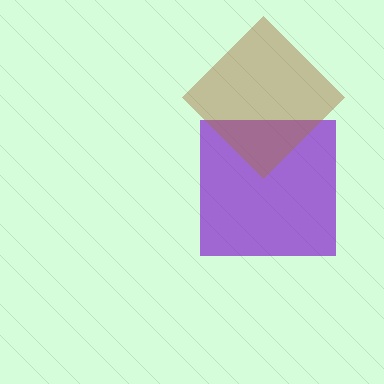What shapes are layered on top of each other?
The layered shapes are: a purple square, a brown diamond.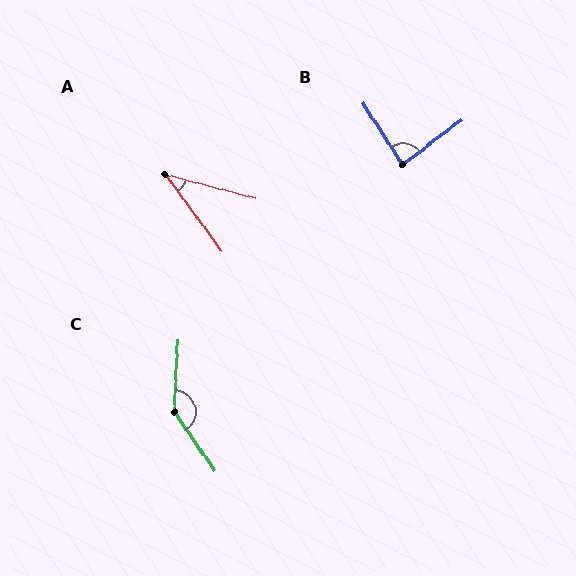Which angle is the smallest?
A, at approximately 39 degrees.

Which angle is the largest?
C, at approximately 142 degrees.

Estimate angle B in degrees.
Approximately 86 degrees.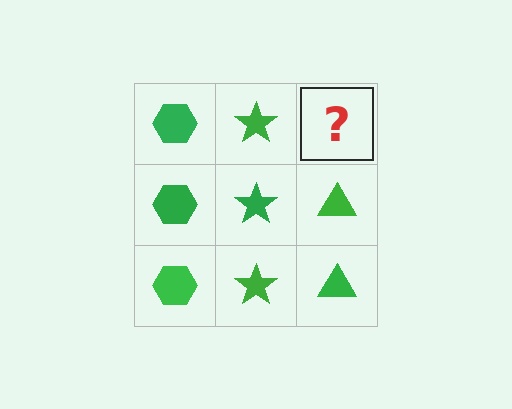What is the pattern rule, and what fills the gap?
The rule is that each column has a consistent shape. The gap should be filled with a green triangle.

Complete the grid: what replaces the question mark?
The question mark should be replaced with a green triangle.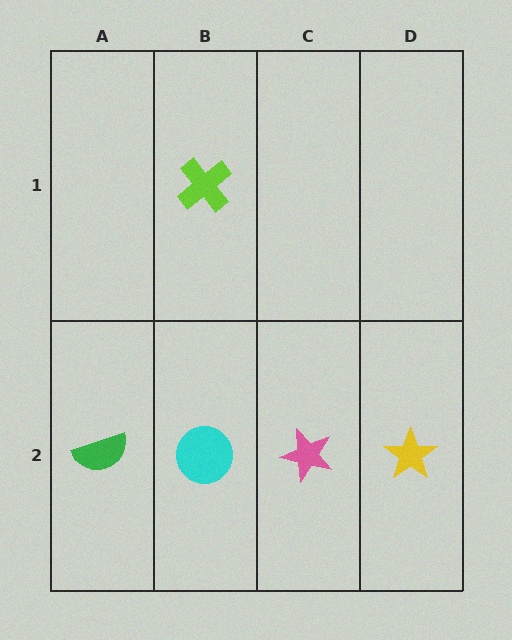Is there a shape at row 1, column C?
No, that cell is empty.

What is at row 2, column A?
A green semicircle.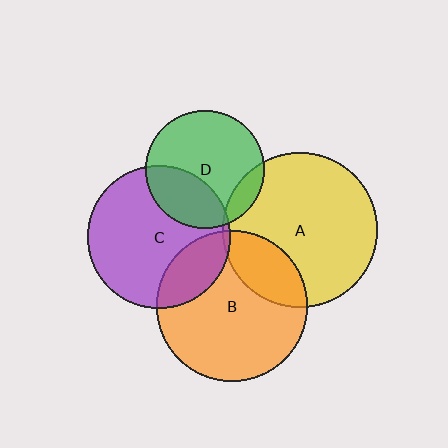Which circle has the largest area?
Circle A (yellow).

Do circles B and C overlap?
Yes.